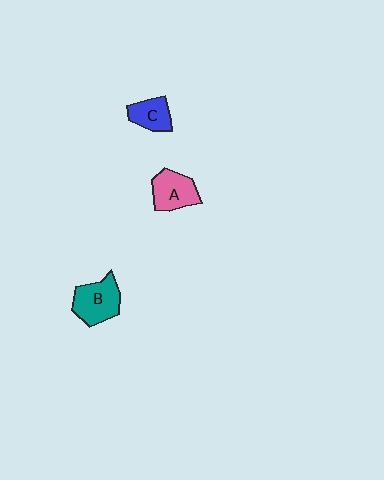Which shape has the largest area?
Shape B (teal).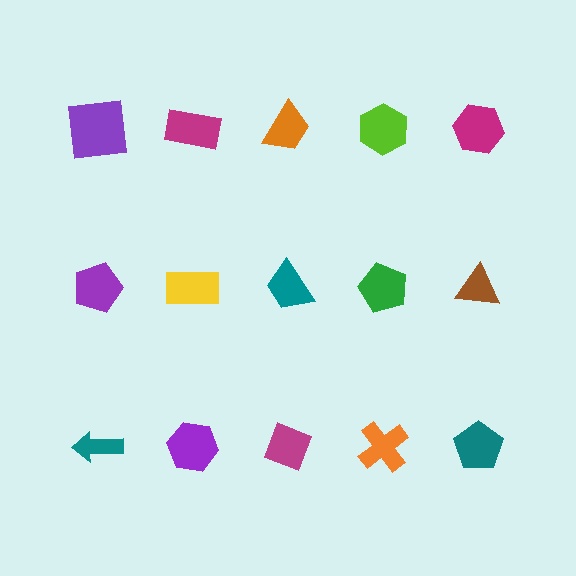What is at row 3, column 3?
A magenta diamond.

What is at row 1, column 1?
A purple square.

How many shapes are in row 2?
5 shapes.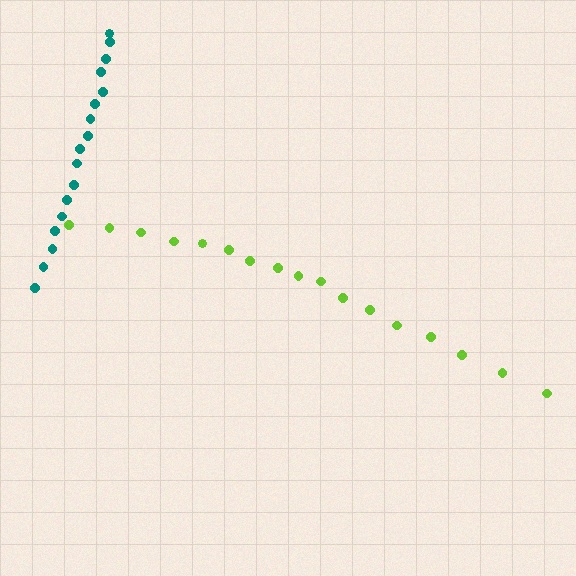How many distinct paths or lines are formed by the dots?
There are 2 distinct paths.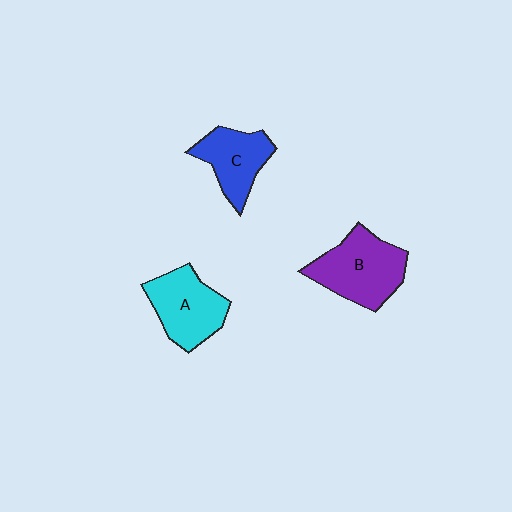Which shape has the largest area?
Shape B (purple).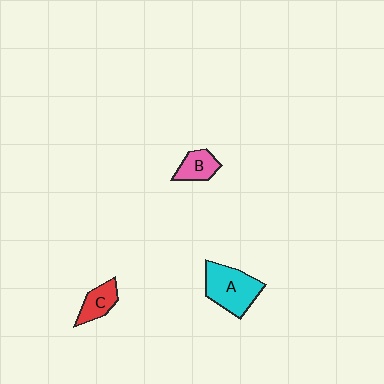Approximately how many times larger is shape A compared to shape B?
Approximately 2.0 times.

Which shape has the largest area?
Shape A (cyan).